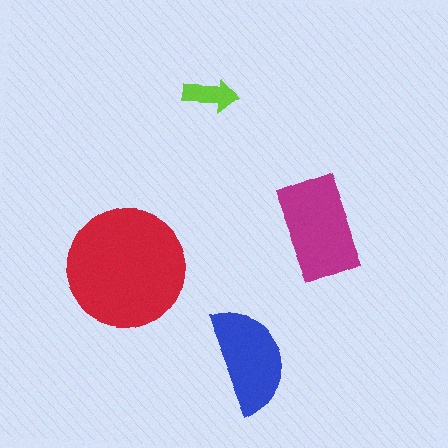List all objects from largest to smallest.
The red circle, the magenta rectangle, the blue semicircle, the lime arrow.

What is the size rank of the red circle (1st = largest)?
1st.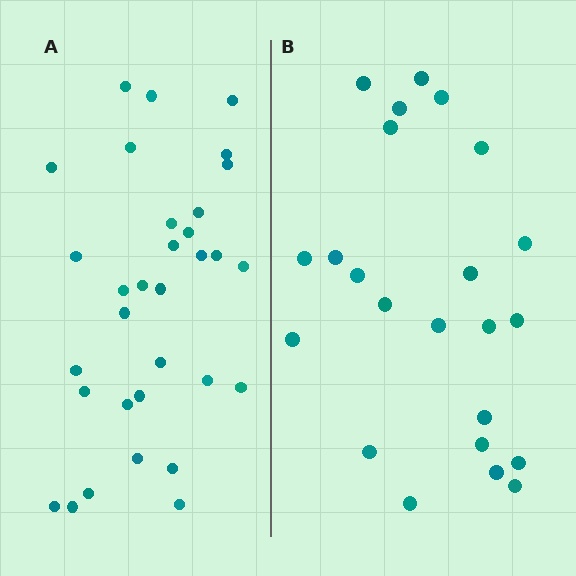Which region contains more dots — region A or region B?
Region A (the left region) has more dots.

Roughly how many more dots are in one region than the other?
Region A has roughly 8 or so more dots than region B.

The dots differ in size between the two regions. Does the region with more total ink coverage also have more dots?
No. Region B has more total ink coverage because its dots are larger, but region A actually contains more individual dots. Total area can be misleading — the number of items is what matters here.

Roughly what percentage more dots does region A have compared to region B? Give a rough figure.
About 40% more.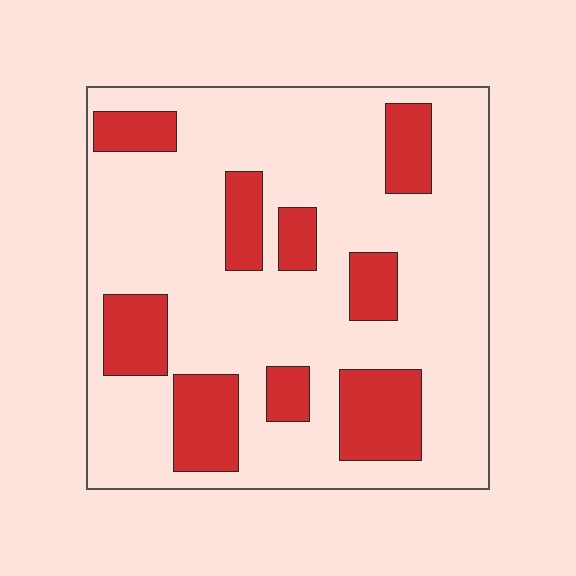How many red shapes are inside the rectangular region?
9.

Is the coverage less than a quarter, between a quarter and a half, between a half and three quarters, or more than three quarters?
Less than a quarter.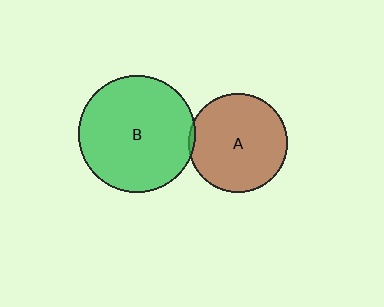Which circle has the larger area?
Circle B (green).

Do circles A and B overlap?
Yes.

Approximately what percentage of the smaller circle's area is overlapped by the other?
Approximately 5%.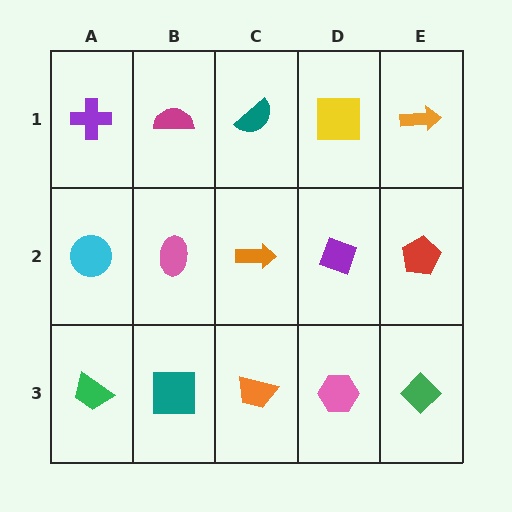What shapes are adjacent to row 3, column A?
A cyan circle (row 2, column A), a teal square (row 3, column B).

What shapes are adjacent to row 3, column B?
A pink ellipse (row 2, column B), a green trapezoid (row 3, column A), an orange trapezoid (row 3, column C).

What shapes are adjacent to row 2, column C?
A teal semicircle (row 1, column C), an orange trapezoid (row 3, column C), a pink ellipse (row 2, column B), a purple diamond (row 2, column D).